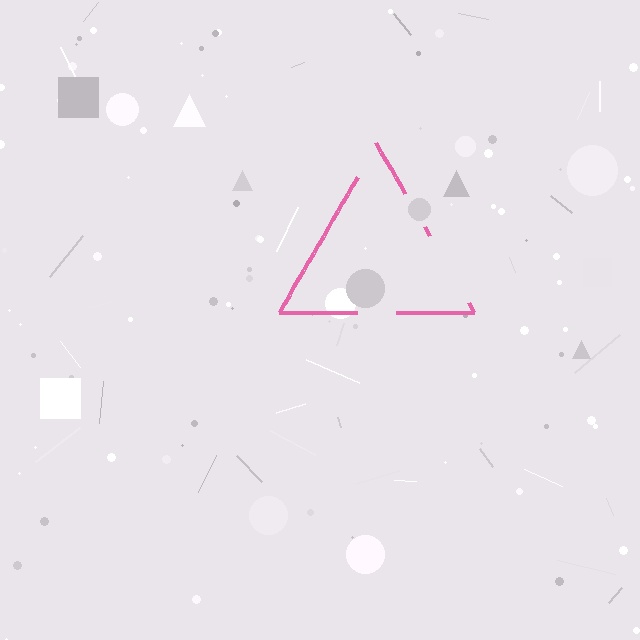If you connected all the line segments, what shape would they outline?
They would outline a triangle.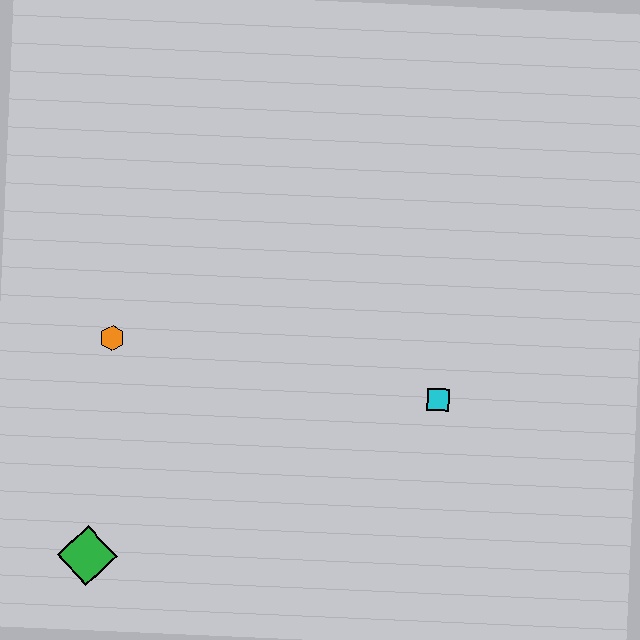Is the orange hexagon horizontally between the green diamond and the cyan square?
Yes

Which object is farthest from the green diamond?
The cyan square is farthest from the green diamond.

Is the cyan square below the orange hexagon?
Yes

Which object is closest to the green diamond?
The orange hexagon is closest to the green diamond.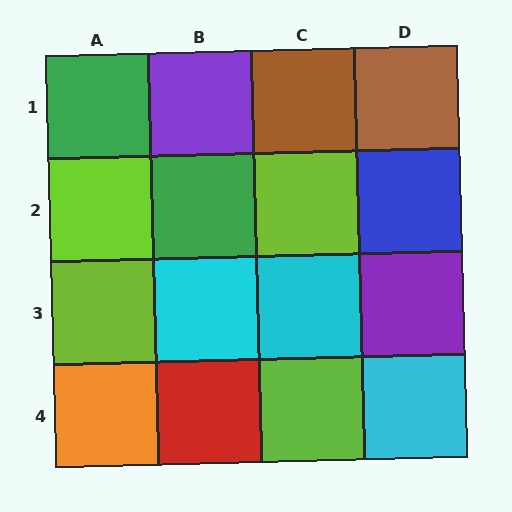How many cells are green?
2 cells are green.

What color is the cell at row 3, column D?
Purple.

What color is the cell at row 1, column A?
Green.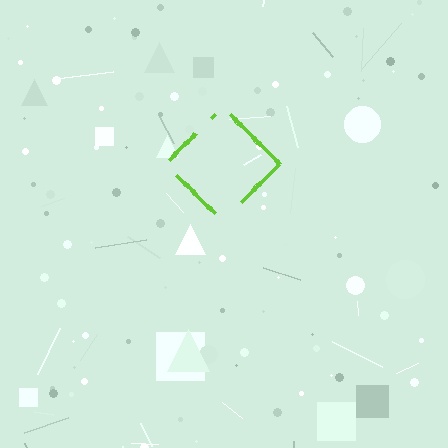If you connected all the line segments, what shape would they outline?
They would outline a diamond.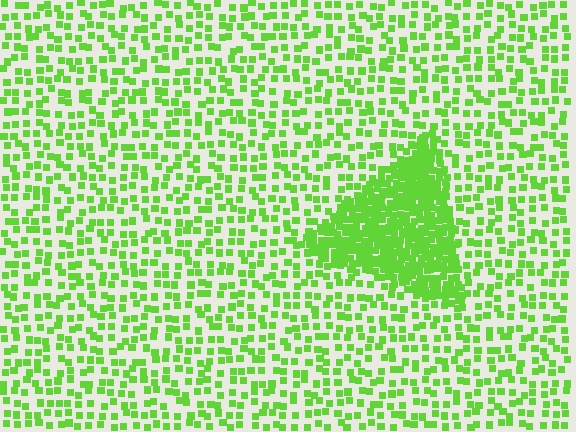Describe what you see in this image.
The image contains small lime elements arranged at two different densities. A triangle-shaped region is visible where the elements are more densely packed than the surrounding area.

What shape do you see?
I see a triangle.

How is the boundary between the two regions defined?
The boundary is defined by a change in element density (approximately 3.0x ratio). All elements are the same color, size, and shape.